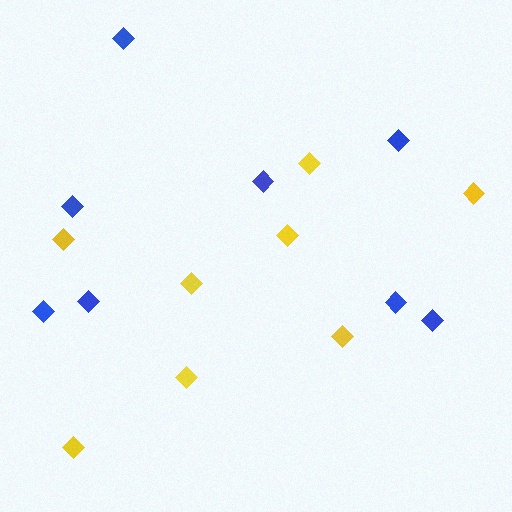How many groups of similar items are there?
There are 2 groups: one group of yellow diamonds (8) and one group of blue diamonds (8).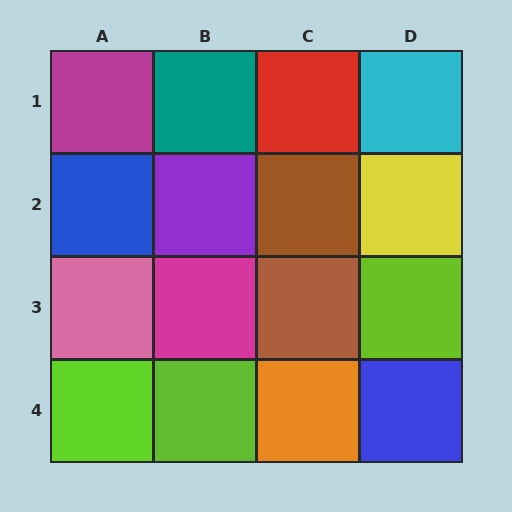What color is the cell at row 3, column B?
Magenta.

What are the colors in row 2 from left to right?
Blue, purple, brown, yellow.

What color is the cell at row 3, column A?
Pink.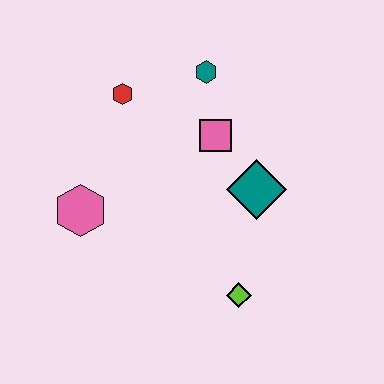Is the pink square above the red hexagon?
No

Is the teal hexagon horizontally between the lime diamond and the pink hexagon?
Yes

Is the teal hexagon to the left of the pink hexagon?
No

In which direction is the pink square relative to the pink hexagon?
The pink square is to the right of the pink hexagon.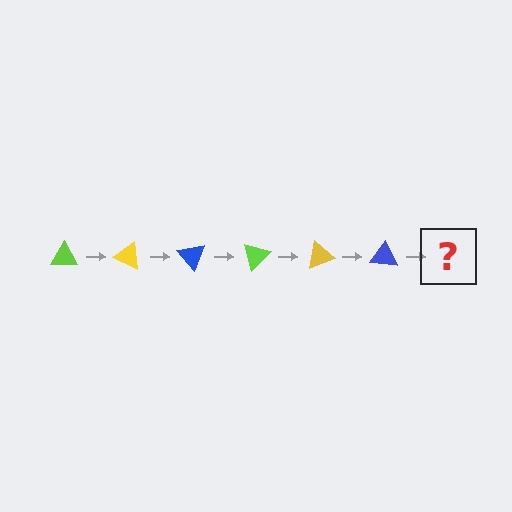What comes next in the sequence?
The next element should be a lime triangle, rotated 150 degrees from the start.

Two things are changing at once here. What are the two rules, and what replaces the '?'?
The two rules are that it rotates 25 degrees each step and the color cycles through lime, yellow, and blue. The '?' should be a lime triangle, rotated 150 degrees from the start.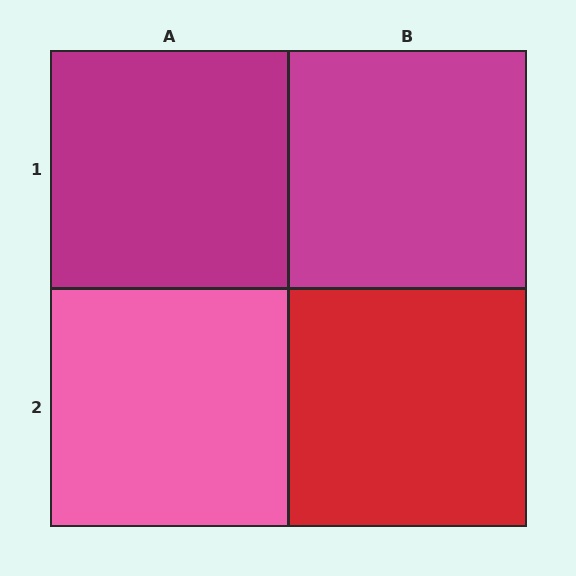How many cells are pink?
1 cell is pink.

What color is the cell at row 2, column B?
Red.